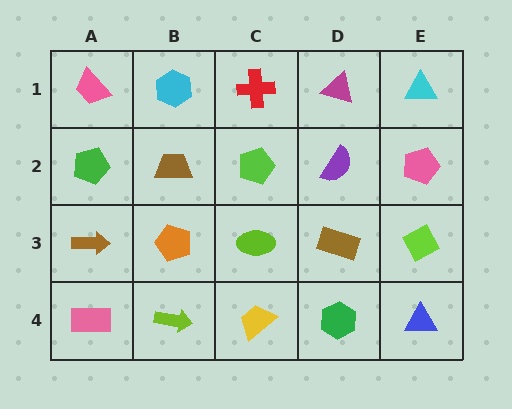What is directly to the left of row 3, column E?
A brown rectangle.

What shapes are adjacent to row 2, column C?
A red cross (row 1, column C), a lime ellipse (row 3, column C), a brown trapezoid (row 2, column B), a purple semicircle (row 2, column D).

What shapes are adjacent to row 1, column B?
A brown trapezoid (row 2, column B), a pink trapezoid (row 1, column A), a red cross (row 1, column C).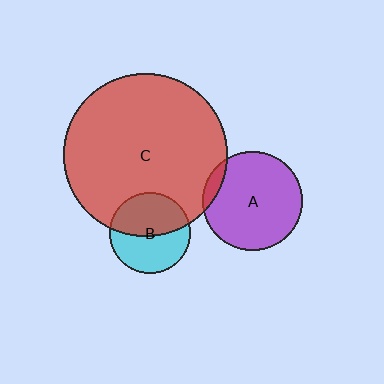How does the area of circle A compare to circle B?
Approximately 1.5 times.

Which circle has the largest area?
Circle C (red).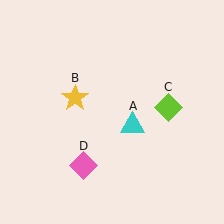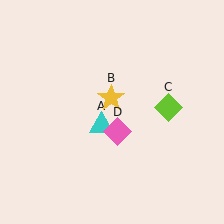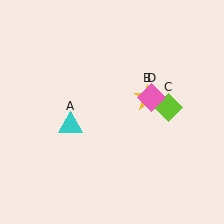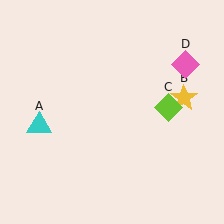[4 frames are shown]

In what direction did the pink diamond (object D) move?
The pink diamond (object D) moved up and to the right.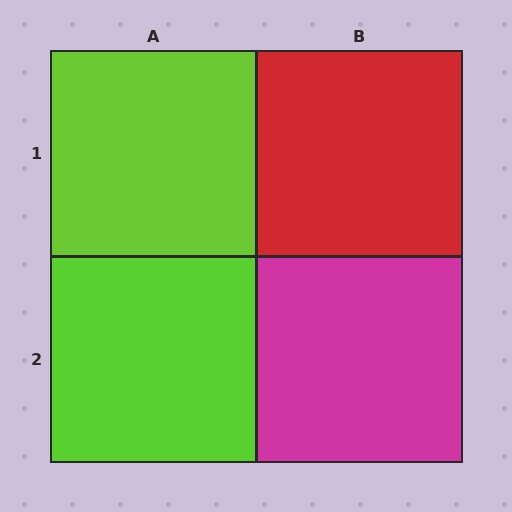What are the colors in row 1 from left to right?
Lime, red.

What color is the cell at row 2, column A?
Lime.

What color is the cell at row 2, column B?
Magenta.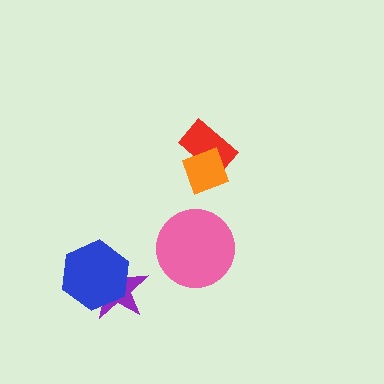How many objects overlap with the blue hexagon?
1 object overlaps with the blue hexagon.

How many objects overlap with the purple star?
1 object overlaps with the purple star.